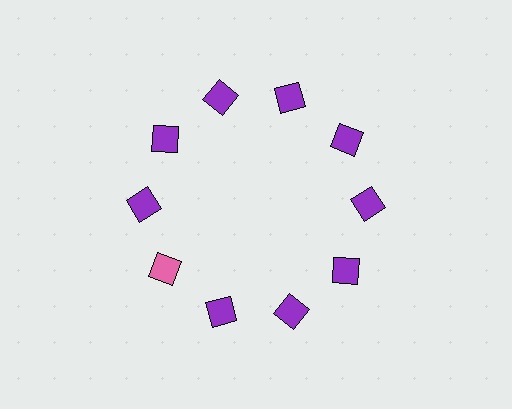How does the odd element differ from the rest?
It has a different color: pink instead of purple.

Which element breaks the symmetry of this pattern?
The pink square at roughly the 8 o'clock position breaks the symmetry. All other shapes are purple squares.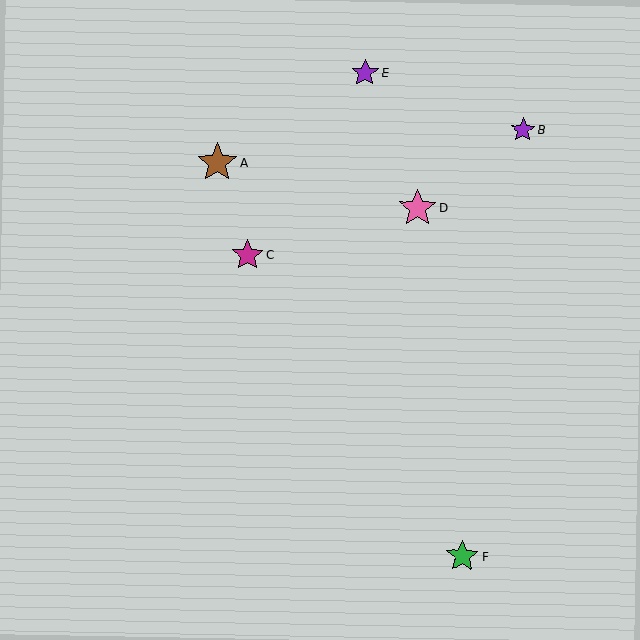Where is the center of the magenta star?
The center of the magenta star is at (247, 255).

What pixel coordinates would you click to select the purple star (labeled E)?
Click at (365, 73) to select the purple star E.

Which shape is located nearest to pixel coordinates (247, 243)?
The magenta star (labeled C) at (247, 255) is nearest to that location.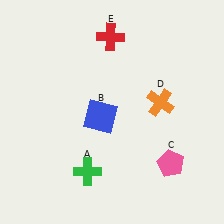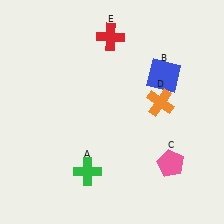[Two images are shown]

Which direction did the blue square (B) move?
The blue square (B) moved right.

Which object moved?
The blue square (B) moved right.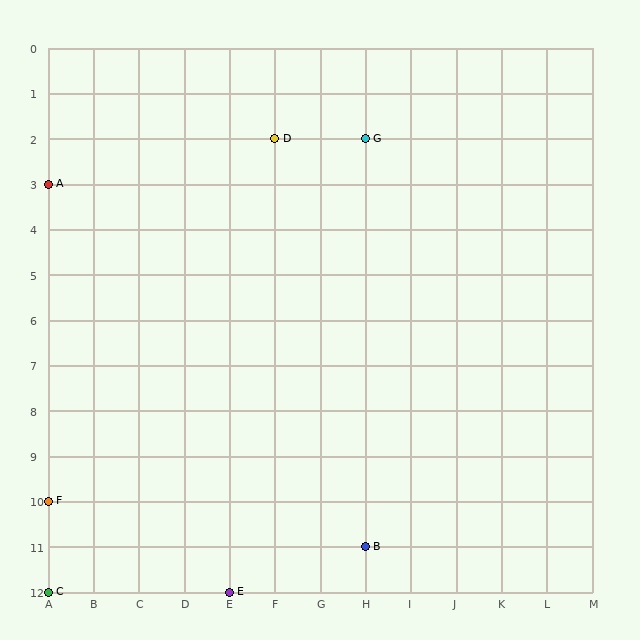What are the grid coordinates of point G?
Point G is at grid coordinates (H, 2).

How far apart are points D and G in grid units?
Points D and G are 2 columns apart.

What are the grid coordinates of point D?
Point D is at grid coordinates (F, 2).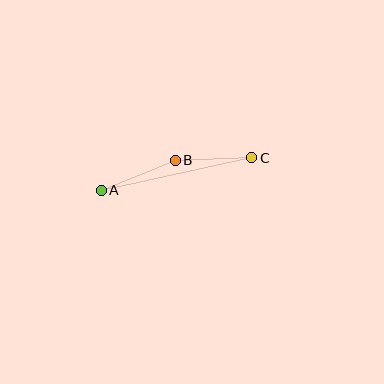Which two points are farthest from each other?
Points A and C are farthest from each other.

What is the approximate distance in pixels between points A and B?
The distance between A and B is approximately 80 pixels.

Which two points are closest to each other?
Points B and C are closest to each other.